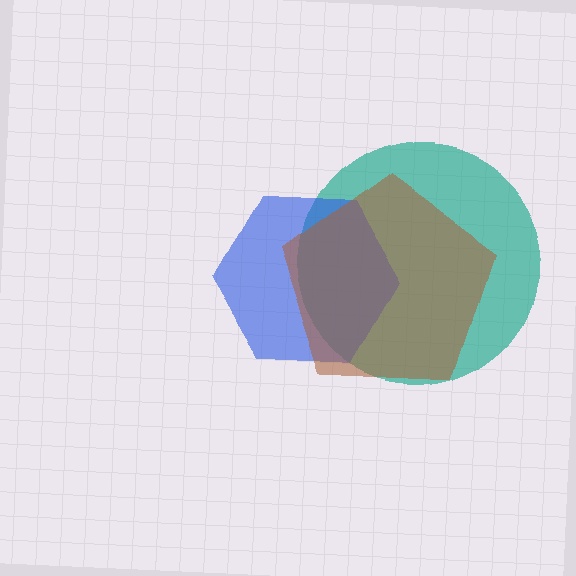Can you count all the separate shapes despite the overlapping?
Yes, there are 3 separate shapes.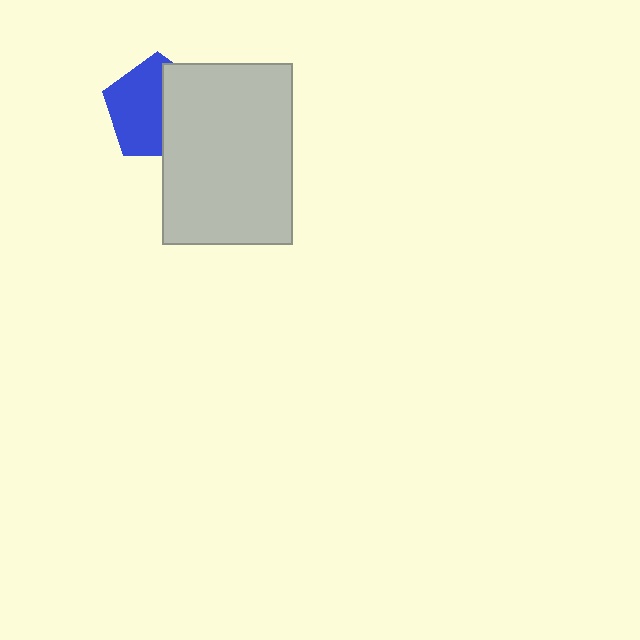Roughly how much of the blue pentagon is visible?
About half of it is visible (roughly 56%).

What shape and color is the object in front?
The object in front is a light gray rectangle.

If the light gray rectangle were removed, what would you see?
You would see the complete blue pentagon.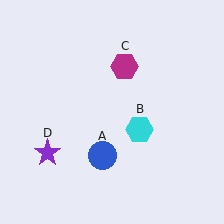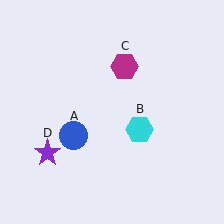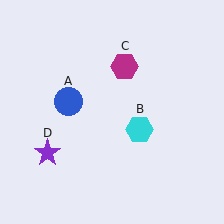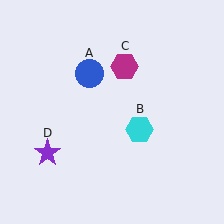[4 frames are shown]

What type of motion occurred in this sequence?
The blue circle (object A) rotated clockwise around the center of the scene.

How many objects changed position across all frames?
1 object changed position: blue circle (object A).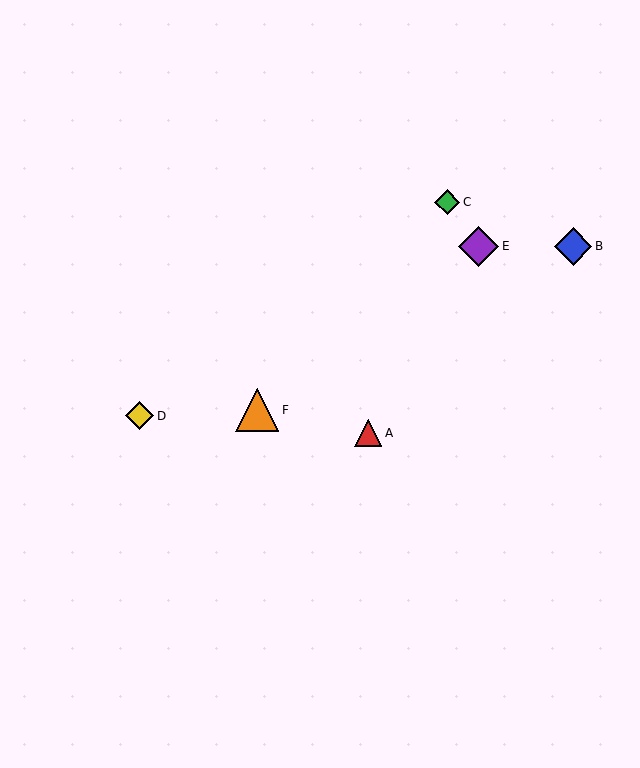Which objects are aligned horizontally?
Objects B, E are aligned horizontally.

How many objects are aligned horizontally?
2 objects (B, E) are aligned horizontally.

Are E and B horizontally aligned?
Yes, both are at y≈246.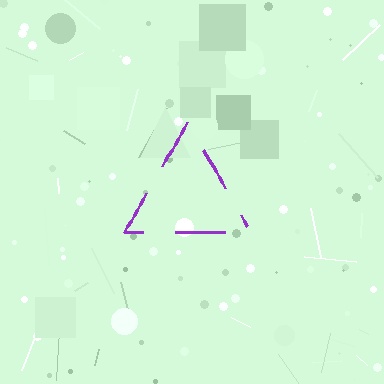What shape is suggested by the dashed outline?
The dashed outline suggests a triangle.